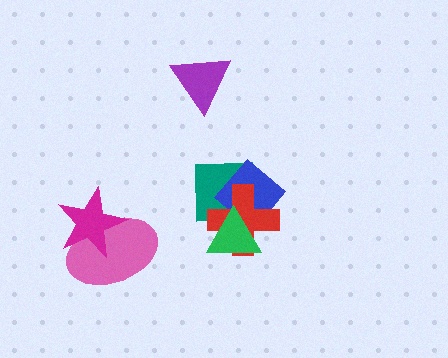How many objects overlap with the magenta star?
1 object overlaps with the magenta star.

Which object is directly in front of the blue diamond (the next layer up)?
The red cross is directly in front of the blue diamond.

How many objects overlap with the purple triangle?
0 objects overlap with the purple triangle.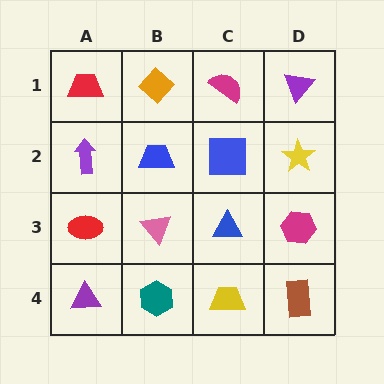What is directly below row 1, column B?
A blue trapezoid.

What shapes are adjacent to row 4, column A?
A red ellipse (row 3, column A), a teal hexagon (row 4, column B).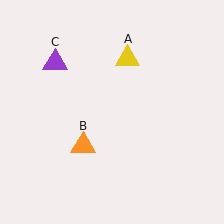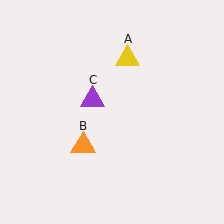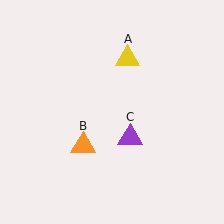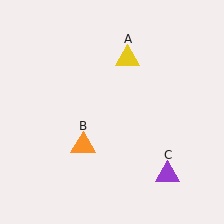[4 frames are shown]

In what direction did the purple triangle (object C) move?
The purple triangle (object C) moved down and to the right.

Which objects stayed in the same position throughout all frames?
Yellow triangle (object A) and orange triangle (object B) remained stationary.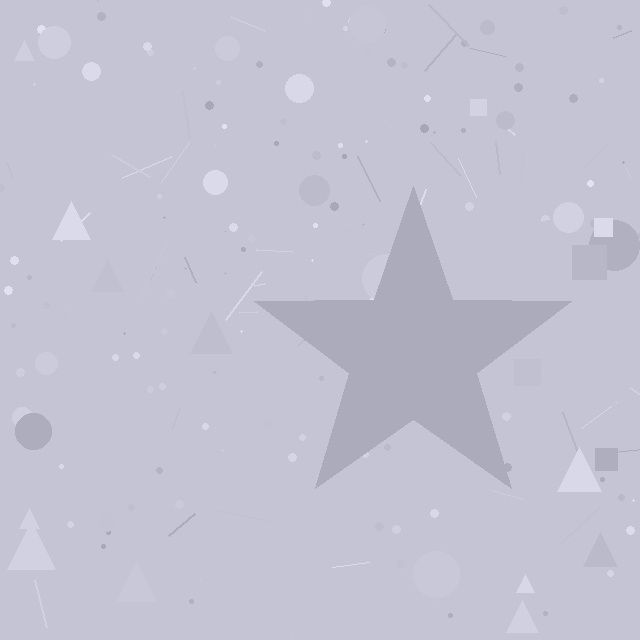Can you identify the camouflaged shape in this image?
The camouflaged shape is a star.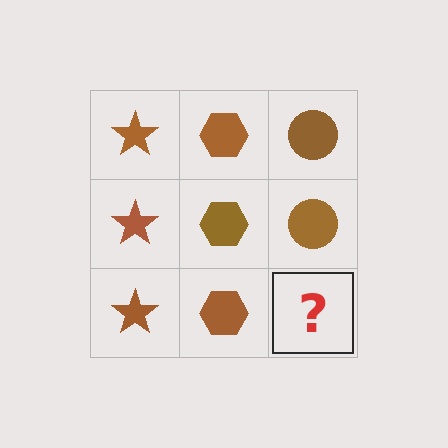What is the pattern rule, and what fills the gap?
The rule is that each column has a consistent shape. The gap should be filled with a brown circle.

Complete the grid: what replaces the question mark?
The question mark should be replaced with a brown circle.